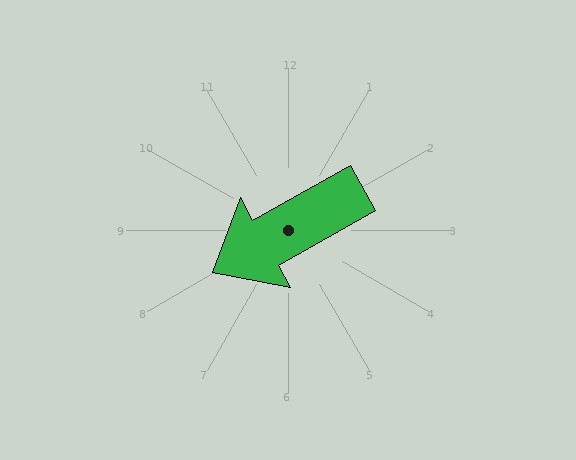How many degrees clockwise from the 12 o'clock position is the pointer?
Approximately 241 degrees.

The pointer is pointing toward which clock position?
Roughly 8 o'clock.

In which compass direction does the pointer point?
Southwest.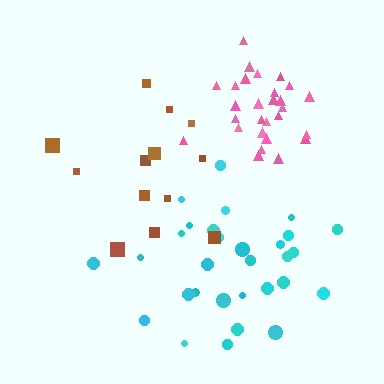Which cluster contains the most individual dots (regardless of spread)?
Cyan (30).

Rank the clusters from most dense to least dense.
pink, cyan, brown.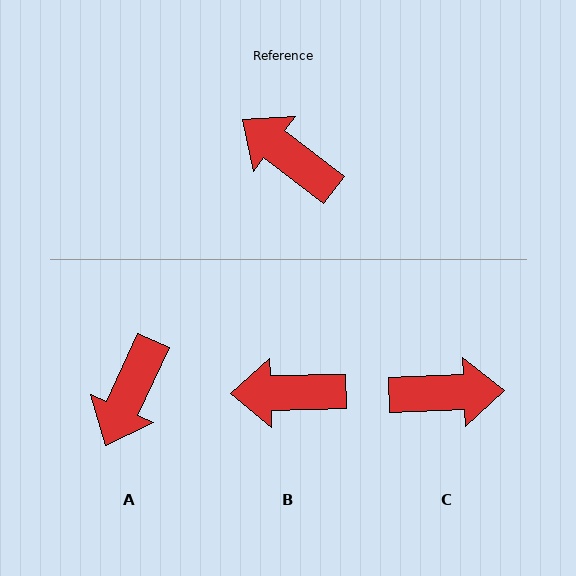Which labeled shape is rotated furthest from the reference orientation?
C, about 140 degrees away.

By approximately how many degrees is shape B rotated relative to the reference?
Approximately 39 degrees counter-clockwise.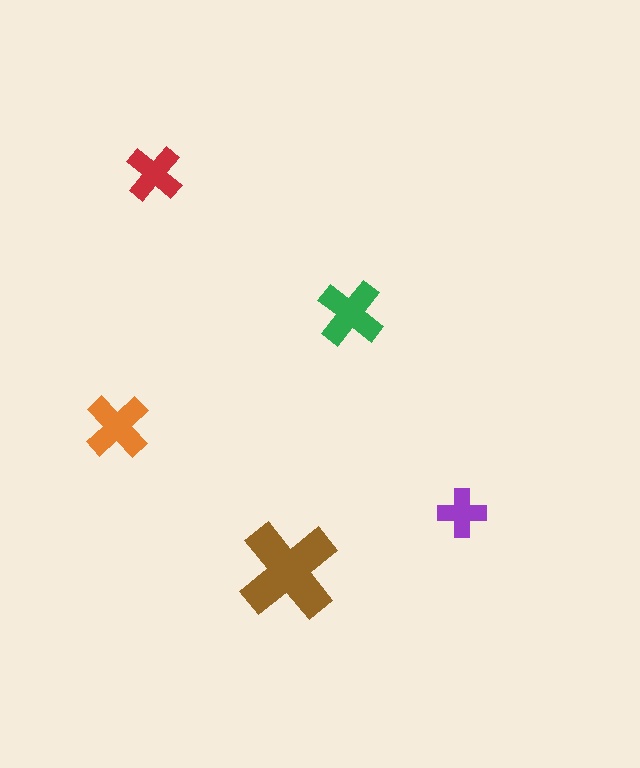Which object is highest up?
The red cross is topmost.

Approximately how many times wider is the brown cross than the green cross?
About 1.5 times wider.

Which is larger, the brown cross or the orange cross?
The brown one.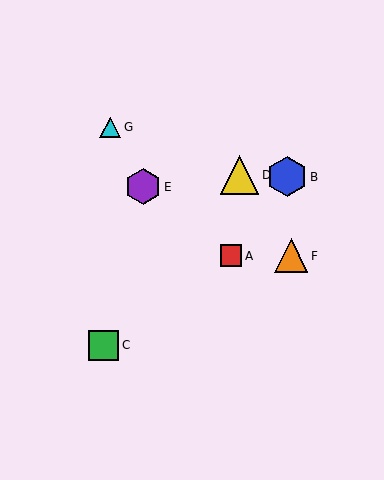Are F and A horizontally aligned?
Yes, both are at y≈256.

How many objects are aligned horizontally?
2 objects (A, F) are aligned horizontally.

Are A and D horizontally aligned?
No, A is at y≈256 and D is at y≈175.